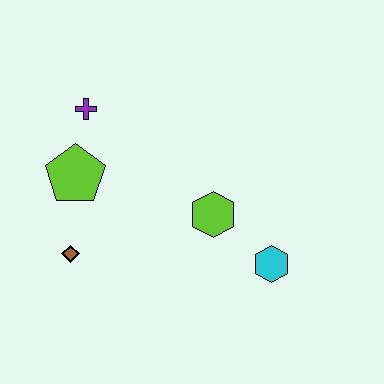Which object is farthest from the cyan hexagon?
The purple cross is farthest from the cyan hexagon.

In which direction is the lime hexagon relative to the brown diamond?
The lime hexagon is to the right of the brown diamond.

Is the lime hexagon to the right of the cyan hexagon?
No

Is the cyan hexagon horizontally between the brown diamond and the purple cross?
No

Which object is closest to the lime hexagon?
The cyan hexagon is closest to the lime hexagon.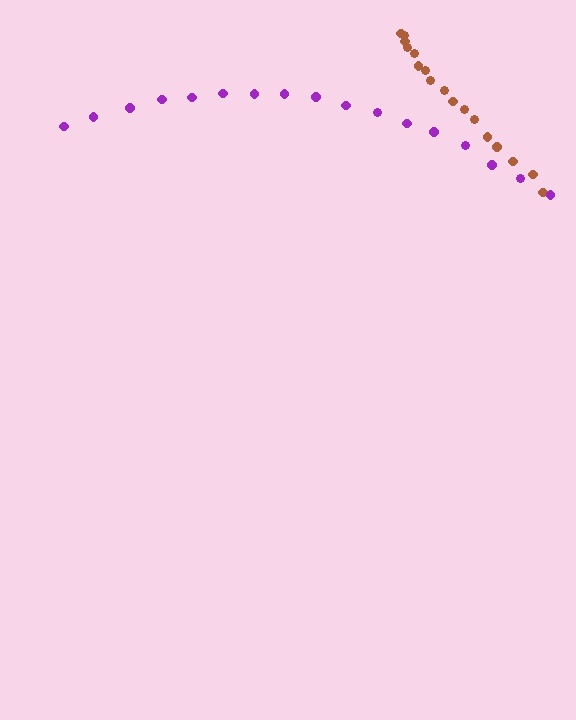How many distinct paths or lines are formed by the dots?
There are 2 distinct paths.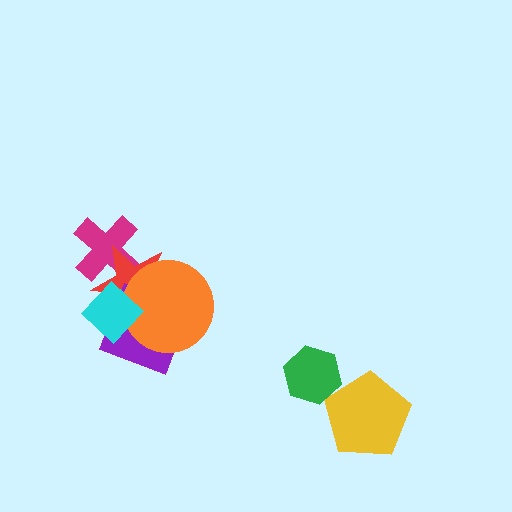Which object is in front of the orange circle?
The cyan diamond is in front of the orange circle.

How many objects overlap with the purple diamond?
3 objects overlap with the purple diamond.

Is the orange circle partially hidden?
Yes, it is partially covered by another shape.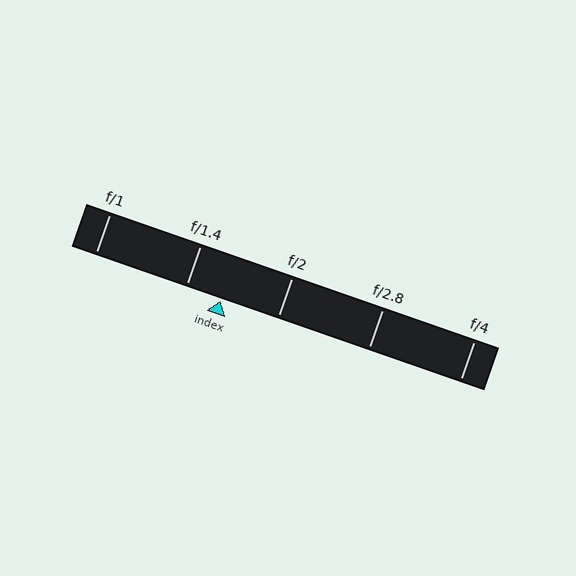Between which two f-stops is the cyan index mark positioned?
The index mark is between f/1.4 and f/2.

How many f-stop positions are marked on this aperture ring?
There are 5 f-stop positions marked.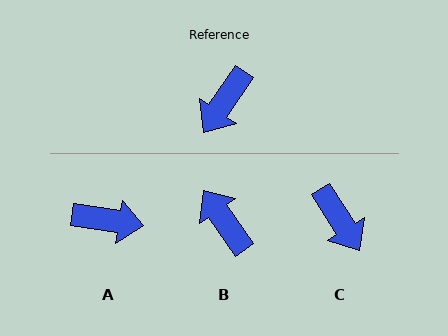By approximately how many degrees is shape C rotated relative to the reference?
Approximately 66 degrees counter-clockwise.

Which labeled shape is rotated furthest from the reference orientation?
A, about 115 degrees away.